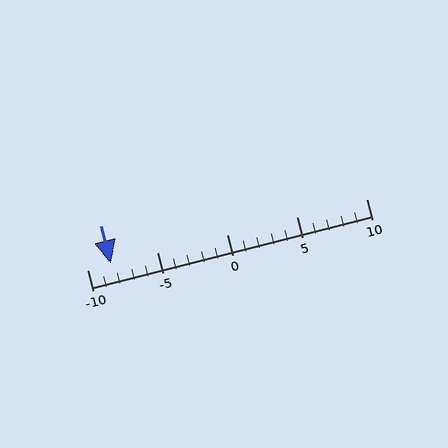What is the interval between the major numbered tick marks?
The major tick marks are spaced 5 units apart.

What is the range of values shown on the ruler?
The ruler shows values from -10 to 10.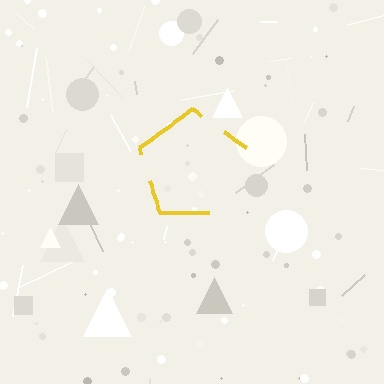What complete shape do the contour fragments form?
The contour fragments form a pentagon.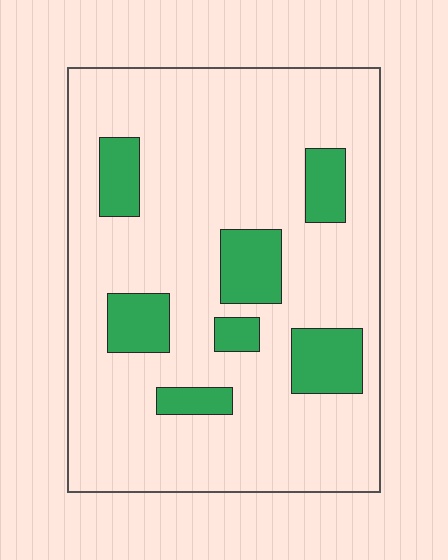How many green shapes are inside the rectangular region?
7.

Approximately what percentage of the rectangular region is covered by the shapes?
Approximately 15%.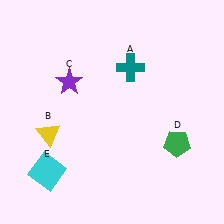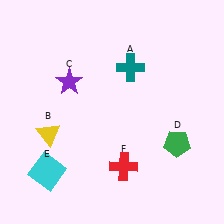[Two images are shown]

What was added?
A red cross (F) was added in Image 2.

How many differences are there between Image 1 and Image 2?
There is 1 difference between the two images.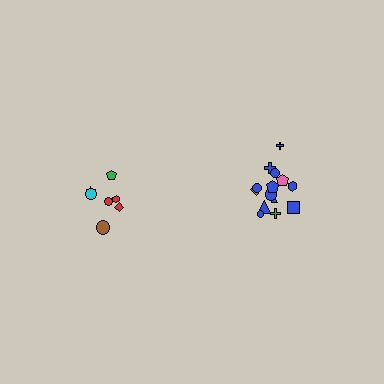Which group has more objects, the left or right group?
The right group.